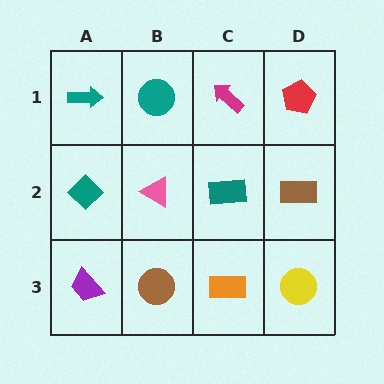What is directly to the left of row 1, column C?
A teal circle.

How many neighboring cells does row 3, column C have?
3.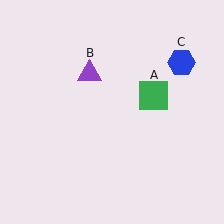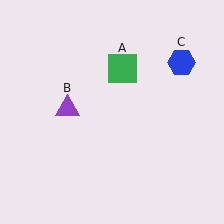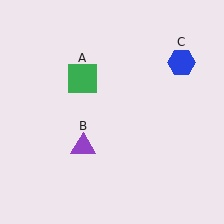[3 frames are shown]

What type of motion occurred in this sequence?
The green square (object A), purple triangle (object B) rotated counterclockwise around the center of the scene.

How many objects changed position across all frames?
2 objects changed position: green square (object A), purple triangle (object B).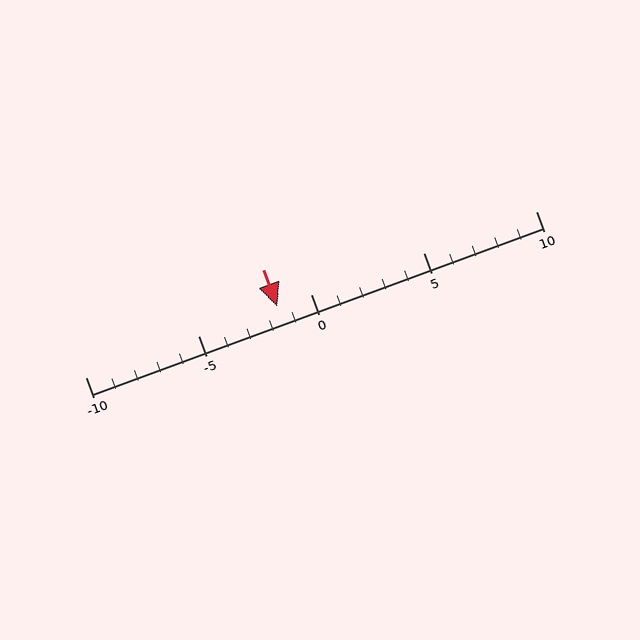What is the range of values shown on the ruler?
The ruler shows values from -10 to 10.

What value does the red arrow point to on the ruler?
The red arrow points to approximately -2.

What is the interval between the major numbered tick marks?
The major tick marks are spaced 5 units apart.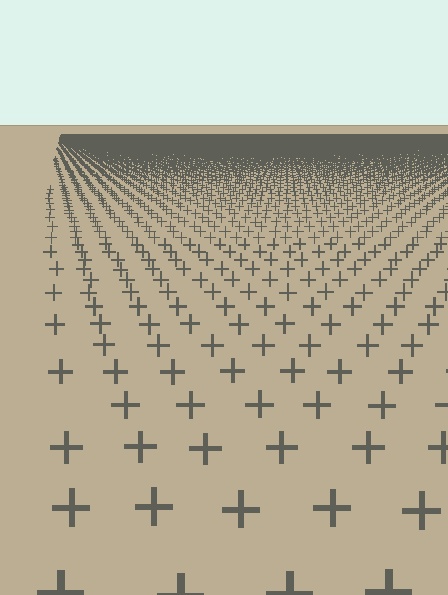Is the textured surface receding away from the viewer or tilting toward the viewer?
The surface is receding away from the viewer. Texture elements get smaller and denser toward the top.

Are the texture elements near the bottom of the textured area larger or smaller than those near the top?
Larger. Near the bottom, elements are closer to the viewer and appear at a bigger on-screen size.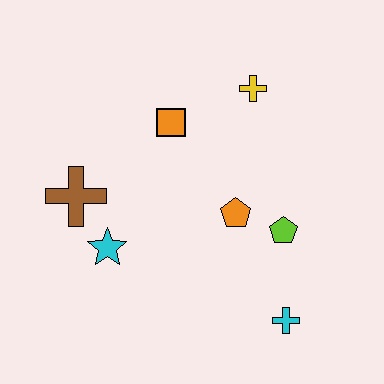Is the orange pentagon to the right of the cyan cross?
No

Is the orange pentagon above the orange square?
No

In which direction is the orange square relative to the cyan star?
The orange square is above the cyan star.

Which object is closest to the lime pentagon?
The orange pentagon is closest to the lime pentagon.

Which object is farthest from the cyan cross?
The brown cross is farthest from the cyan cross.